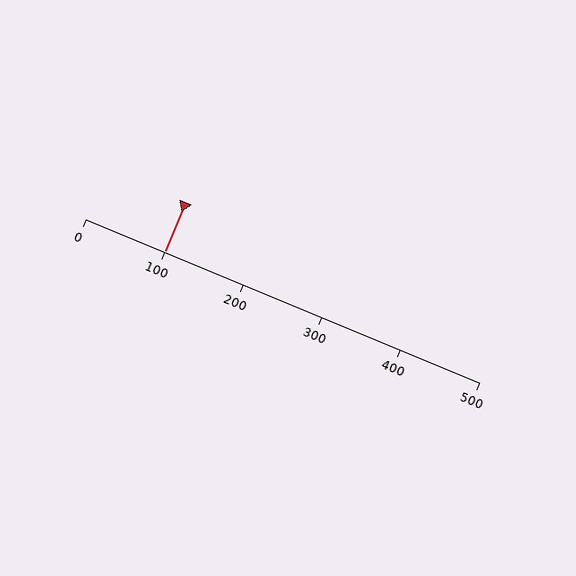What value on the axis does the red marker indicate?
The marker indicates approximately 100.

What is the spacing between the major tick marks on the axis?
The major ticks are spaced 100 apart.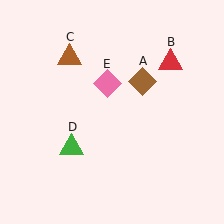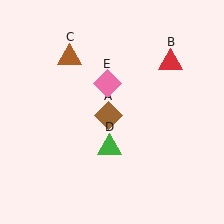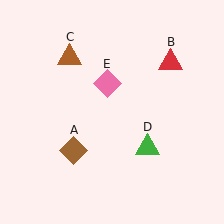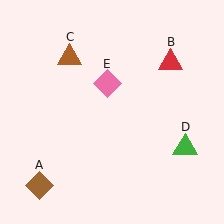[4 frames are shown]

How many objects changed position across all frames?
2 objects changed position: brown diamond (object A), green triangle (object D).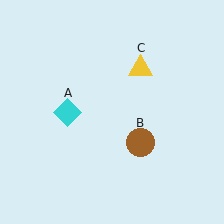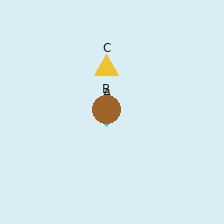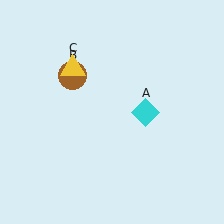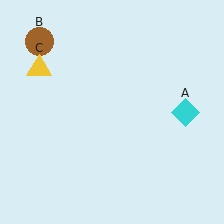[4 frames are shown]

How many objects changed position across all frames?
3 objects changed position: cyan diamond (object A), brown circle (object B), yellow triangle (object C).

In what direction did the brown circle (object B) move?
The brown circle (object B) moved up and to the left.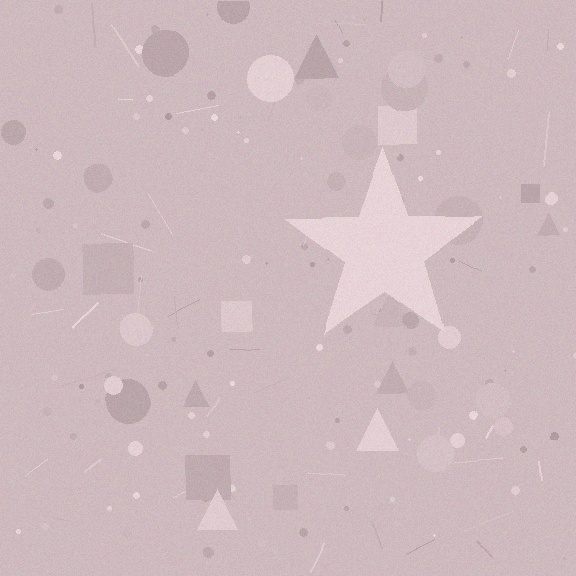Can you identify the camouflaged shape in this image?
The camouflaged shape is a star.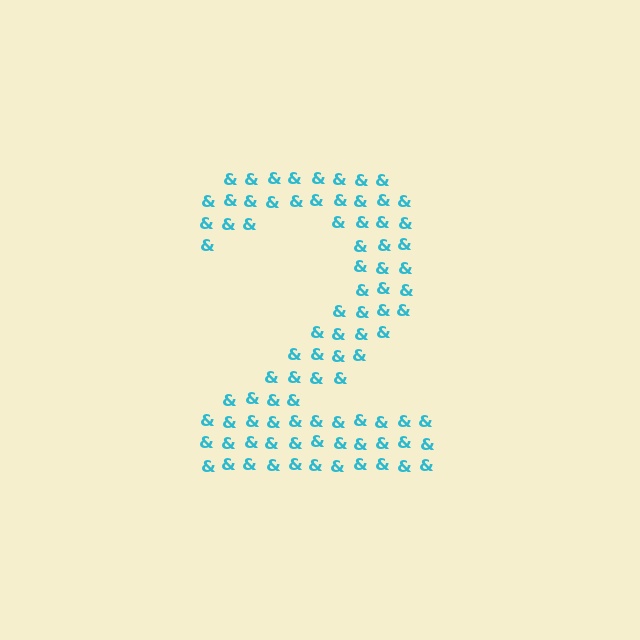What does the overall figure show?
The overall figure shows the digit 2.